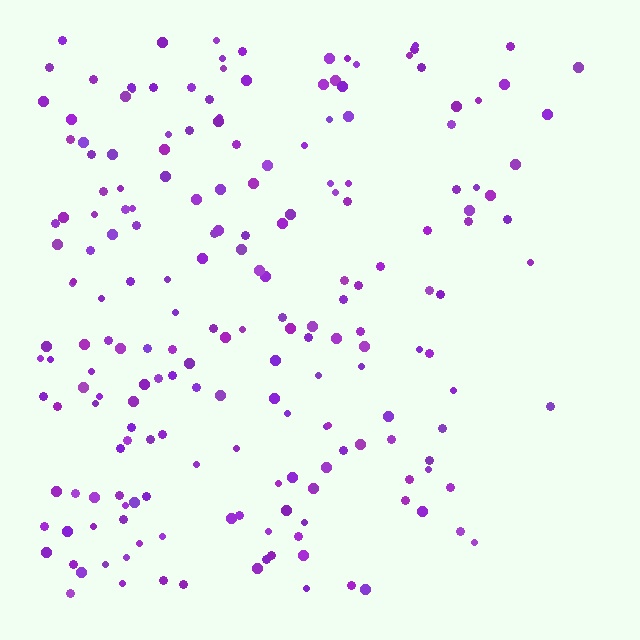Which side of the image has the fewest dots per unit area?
The right.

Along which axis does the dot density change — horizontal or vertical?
Horizontal.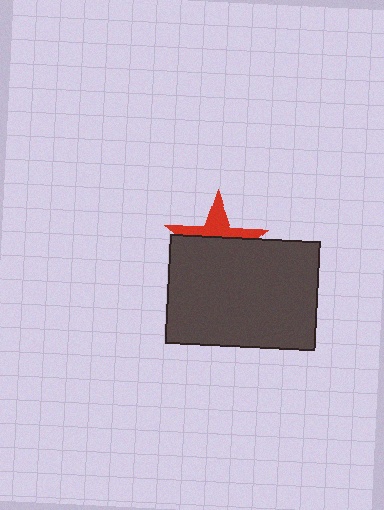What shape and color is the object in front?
The object in front is a dark gray rectangle.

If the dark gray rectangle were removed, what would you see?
You would see the complete red star.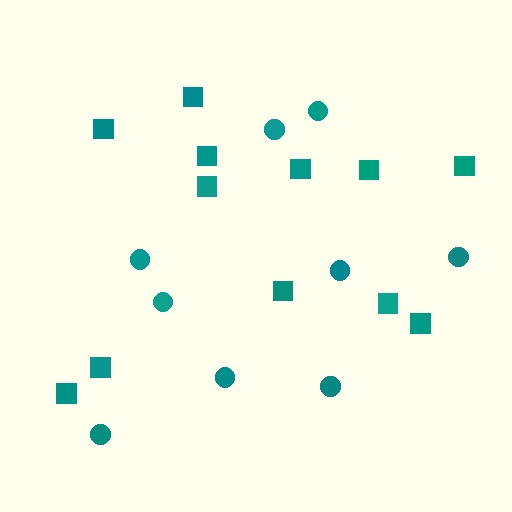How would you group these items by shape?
There are 2 groups: one group of squares (12) and one group of circles (9).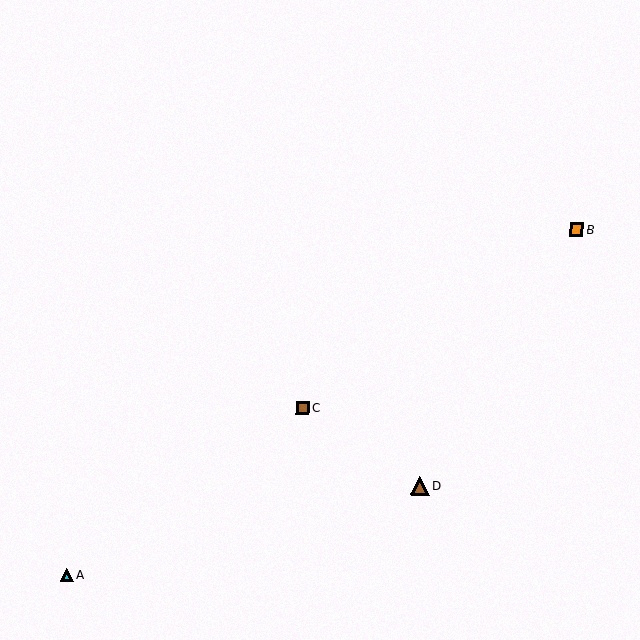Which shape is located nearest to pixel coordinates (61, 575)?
The cyan triangle (labeled A) at (67, 575) is nearest to that location.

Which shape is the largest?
The brown triangle (labeled D) is the largest.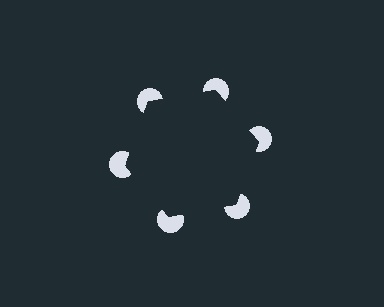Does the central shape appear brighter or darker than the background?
It typically appears slightly darker than the background, even though no actual brightness change is drawn.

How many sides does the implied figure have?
6 sides.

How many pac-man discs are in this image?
There are 6 — one at each vertex of the illusory hexagon.